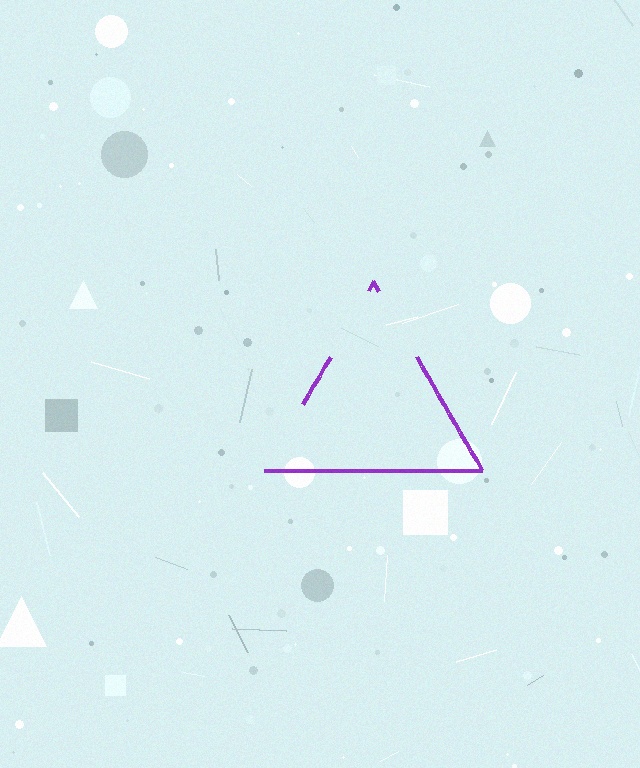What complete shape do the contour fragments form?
The contour fragments form a triangle.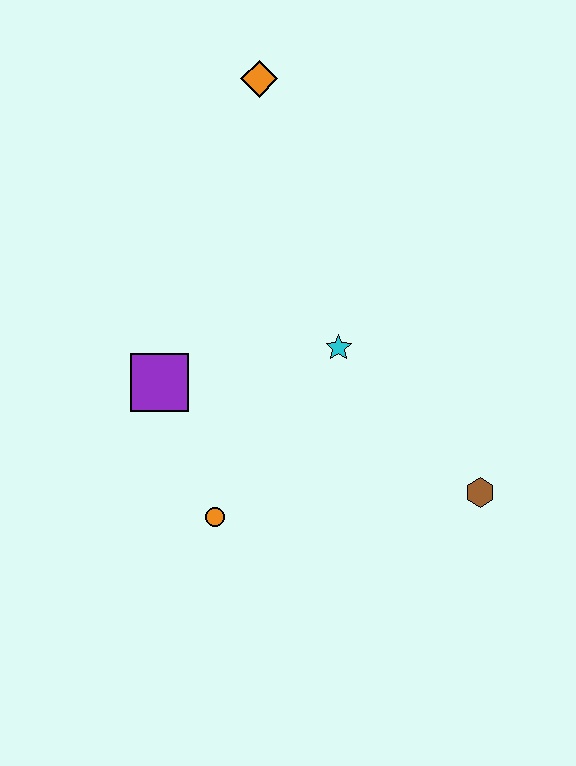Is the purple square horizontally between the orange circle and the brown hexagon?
No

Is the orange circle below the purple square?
Yes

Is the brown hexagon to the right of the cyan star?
Yes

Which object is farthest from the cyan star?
The orange diamond is farthest from the cyan star.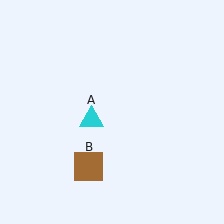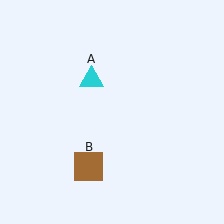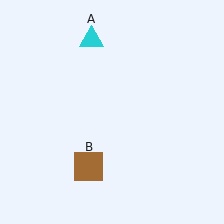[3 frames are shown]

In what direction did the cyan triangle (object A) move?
The cyan triangle (object A) moved up.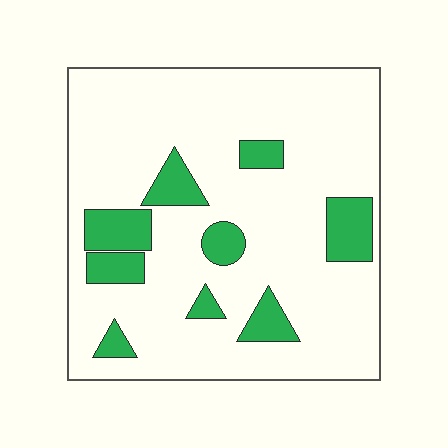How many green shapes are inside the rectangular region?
9.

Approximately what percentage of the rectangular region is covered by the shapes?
Approximately 15%.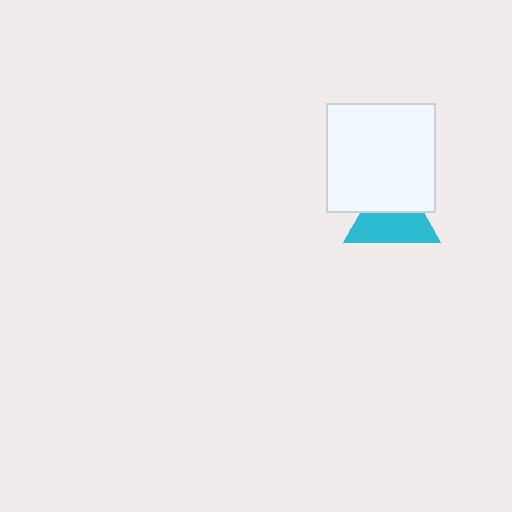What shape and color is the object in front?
The object in front is a white rectangle.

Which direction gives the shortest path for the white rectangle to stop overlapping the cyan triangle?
Moving up gives the shortest separation.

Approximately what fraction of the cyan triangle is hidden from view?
Roughly 43% of the cyan triangle is hidden behind the white rectangle.